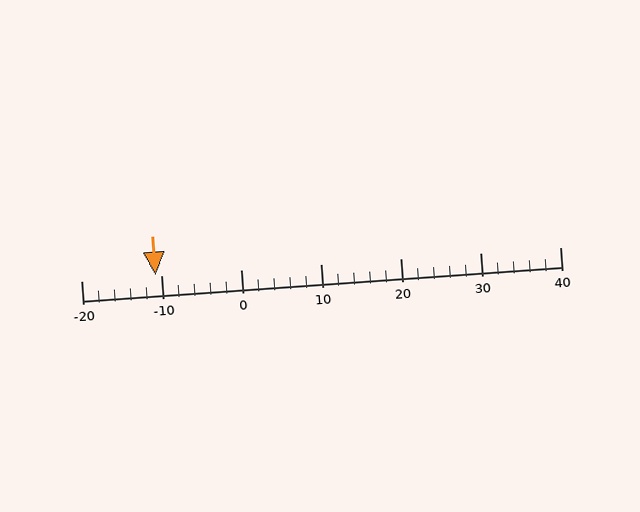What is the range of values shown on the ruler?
The ruler shows values from -20 to 40.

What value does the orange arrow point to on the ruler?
The orange arrow points to approximately -11.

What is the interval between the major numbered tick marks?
The major tick marks are spaced 10 units apart.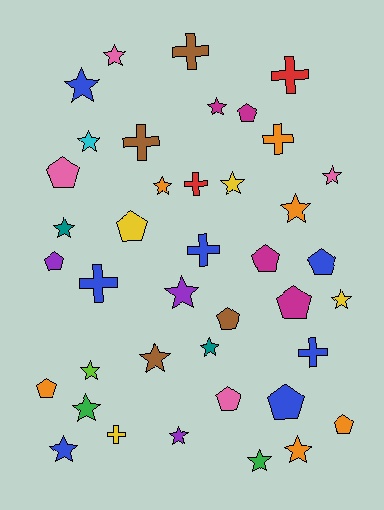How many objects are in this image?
There are 40 objects.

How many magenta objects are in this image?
There are 4 magenta objects.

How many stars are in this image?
There are 19 stars.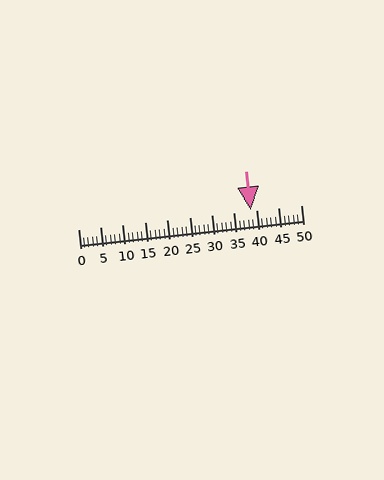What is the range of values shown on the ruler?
The ruler shows values from 0 to 50.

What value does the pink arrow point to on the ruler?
The pink arrow points to approximately 39.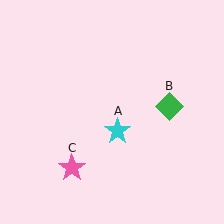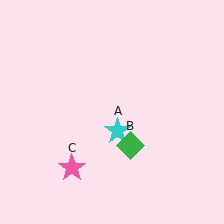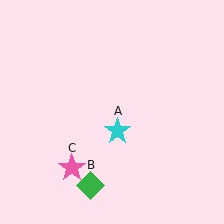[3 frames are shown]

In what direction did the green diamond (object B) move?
The green diamond (object B) moved down and to the left.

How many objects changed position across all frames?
1 object changed position: green diamond (object B).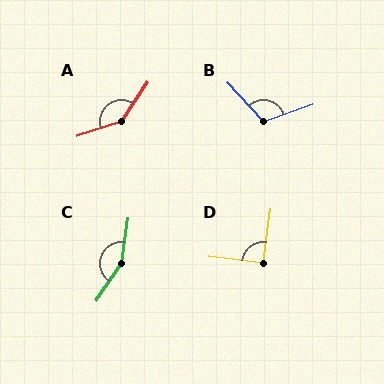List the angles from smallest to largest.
D (91°), B (114°), A (142°), C (154°).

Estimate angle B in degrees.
Approximately 114 degrees.